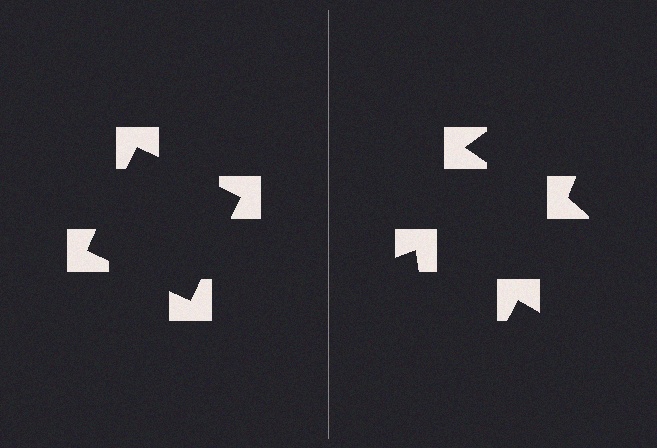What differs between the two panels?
The notched squares are positioned identically on both sides; only the wedge orientations differ. On the left they align to a square; on the right they are misaligned.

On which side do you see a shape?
An illusory square appears on the left side. On the right side the wedge cuts are rotated, so no coherent shape forms.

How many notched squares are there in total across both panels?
8 — 4 on each side.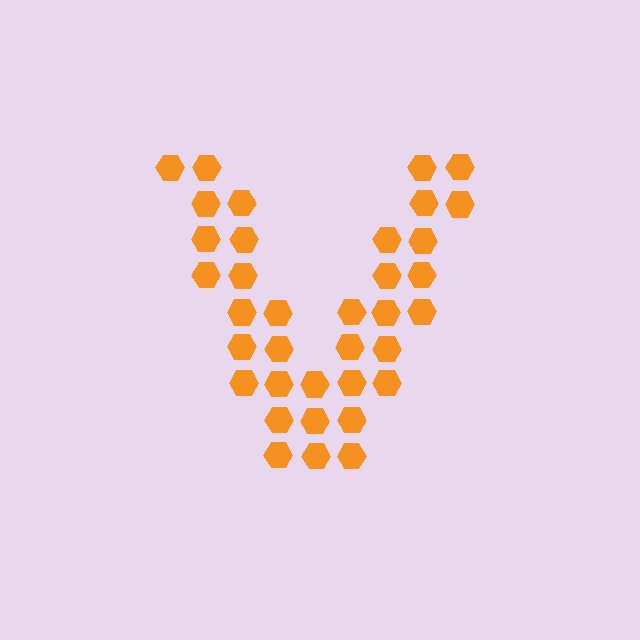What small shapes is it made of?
It is made of small hexagons.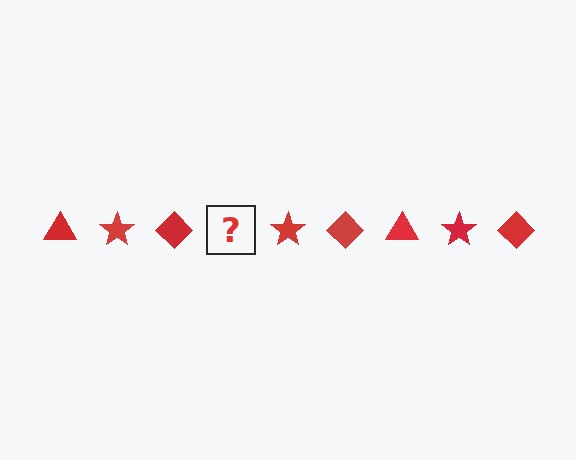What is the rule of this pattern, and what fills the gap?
The rule is that the pattern cycles through triangle, star, diamond shapes in red. The gap should be filled with a red triangle.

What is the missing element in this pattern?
The missing element is a red triangle.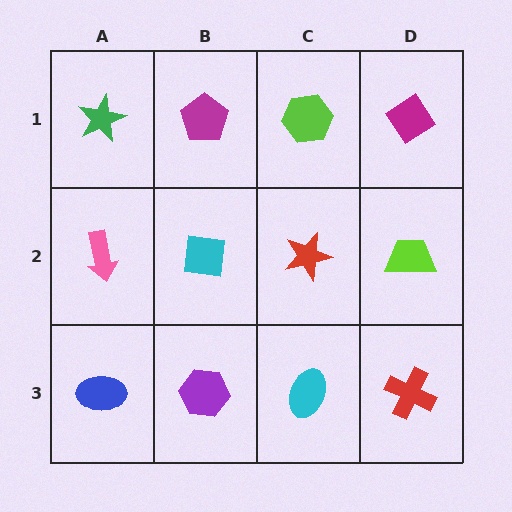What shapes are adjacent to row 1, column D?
A lime trapezoid (row 2, column D), a lime hexagon (row 1, column C).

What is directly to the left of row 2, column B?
A pink arrow.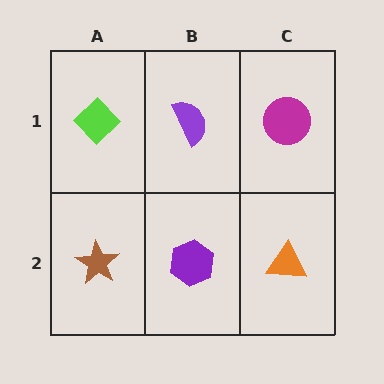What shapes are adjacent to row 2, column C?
A magenta circle (row 1, column C), a purple hexagon (row 2, column B).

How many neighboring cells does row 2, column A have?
2.